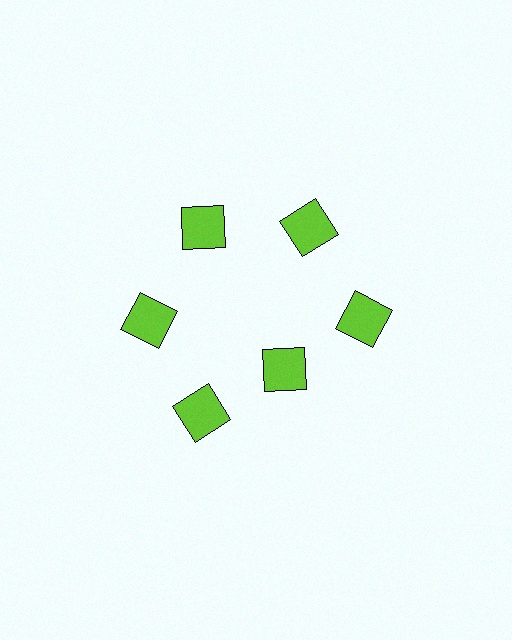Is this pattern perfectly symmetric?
No. The 6 lime squares are arranged in a ring, but one element near the 5 o'clock position is pulled inward toward the center, breaking the 6-fold rotational symmetry.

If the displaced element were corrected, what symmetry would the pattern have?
It would have 6-fold rotational symmetry — the pattern would map onto itself every 60 degrees.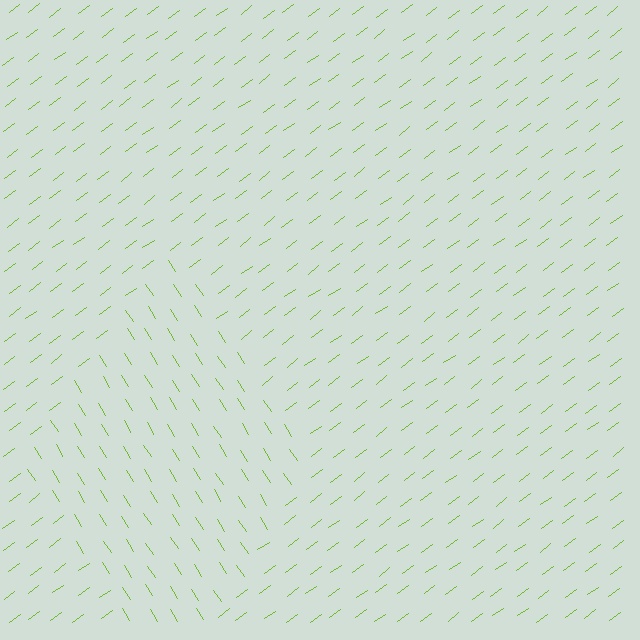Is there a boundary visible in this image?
Yes, there is a texture boundary formed by a change in line orientation.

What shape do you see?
I see a diamond.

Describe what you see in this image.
The image is filled with small lime line segments. A diamond region in the image has lines oriented differently from the surrounding lines, creating a visible texture boundary.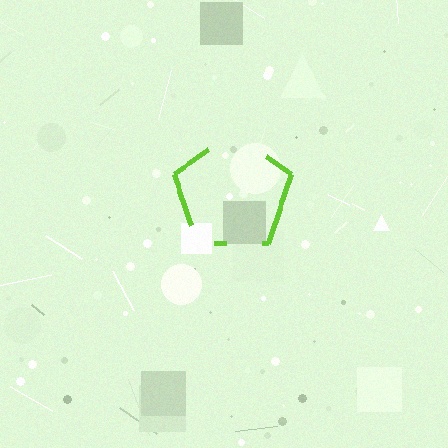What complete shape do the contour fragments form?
The contour fragments form a pentagon.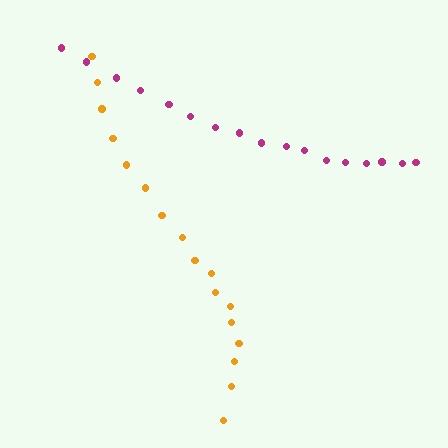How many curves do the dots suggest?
There are 2 distinct paths.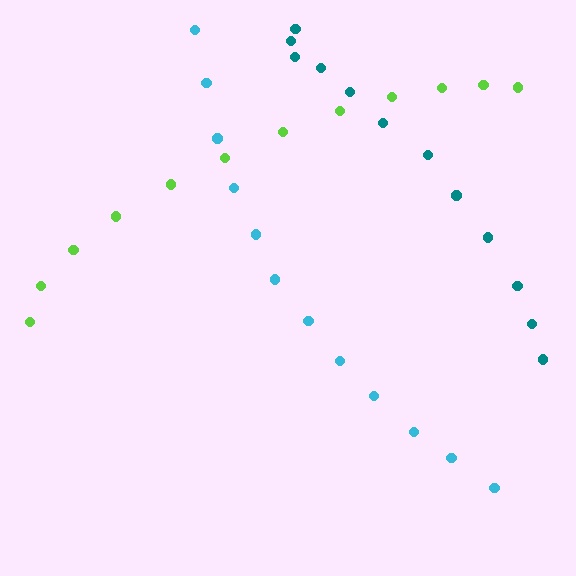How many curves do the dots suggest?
There are 3 distinct paths.